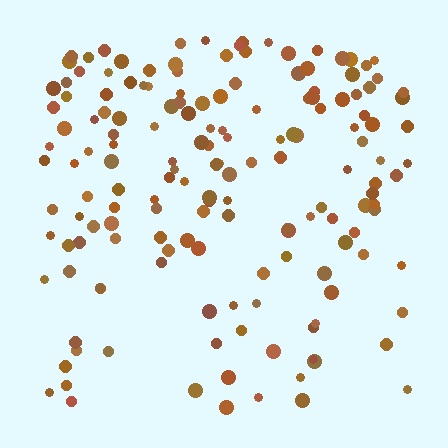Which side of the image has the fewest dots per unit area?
The bottom.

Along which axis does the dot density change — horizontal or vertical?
Vertical.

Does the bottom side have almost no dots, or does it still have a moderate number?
Still a moderate number, just noticeably fewer than the top.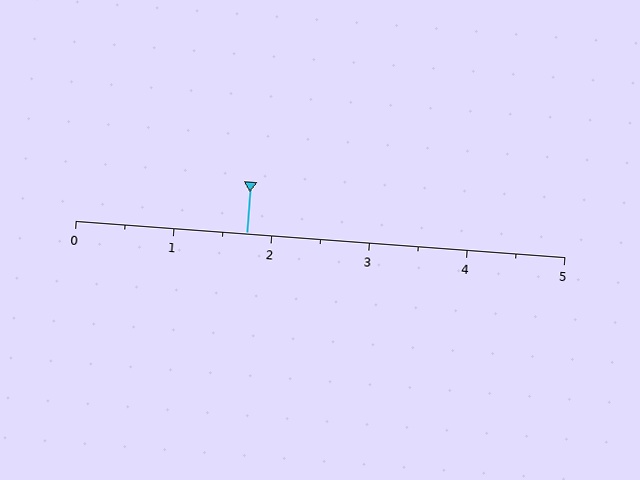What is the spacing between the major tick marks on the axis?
The major ticks are spaced 1 apart.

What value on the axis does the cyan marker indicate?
The marker indicates approximately 1.8.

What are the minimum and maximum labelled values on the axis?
The axis runs from 0 to 5.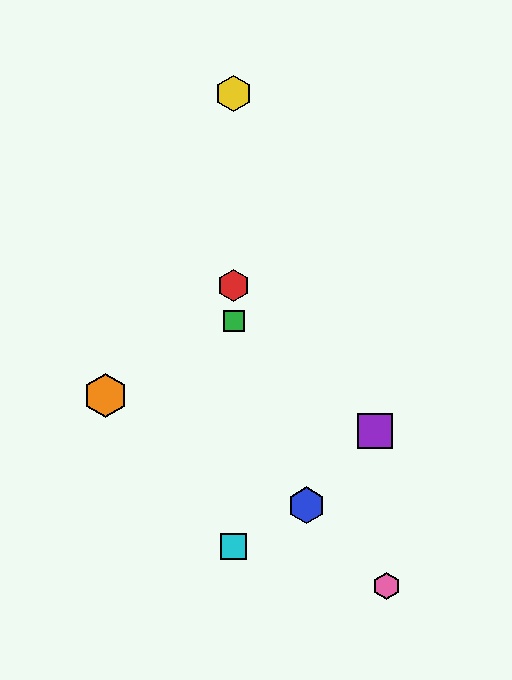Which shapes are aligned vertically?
The red hexagon, the green square, the yellow hexagon, the cyan square are aligned vertically.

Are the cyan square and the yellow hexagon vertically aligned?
Yes, both are at x≈234.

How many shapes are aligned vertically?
4 shapes (the red hexagon, the green square, the yellow hexagon, the cyan square) are aligned vertically.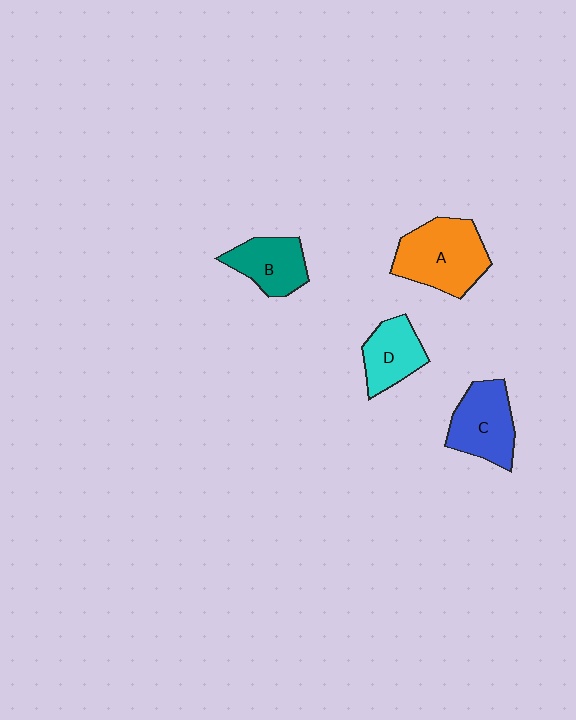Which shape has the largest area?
Shape A (orange).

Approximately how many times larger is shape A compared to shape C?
Approximately 1.2 times.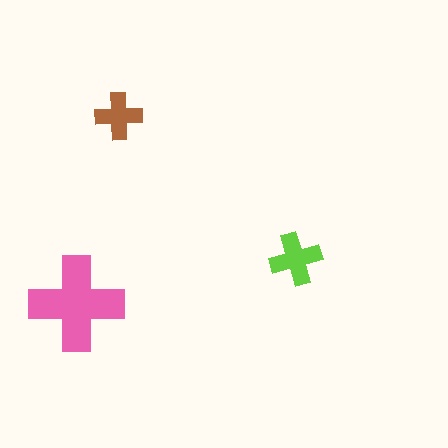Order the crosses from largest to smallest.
the pink one, the lime one, the brown one.